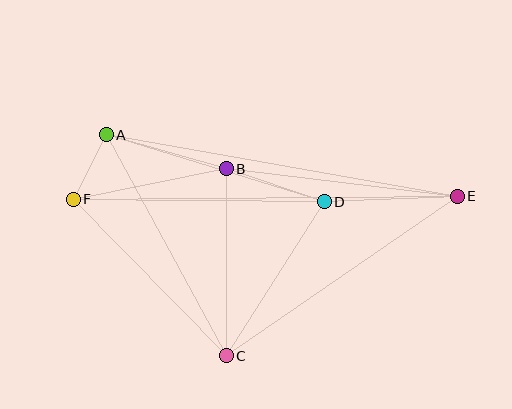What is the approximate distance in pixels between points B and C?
The distance between B and C is approximately 187 pixels.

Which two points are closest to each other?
Points A and F are closest to each other.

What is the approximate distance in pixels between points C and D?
The distance between C and D is approximately 182 pixels.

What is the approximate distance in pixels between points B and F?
The distance between B and F is approximately 156 pixels.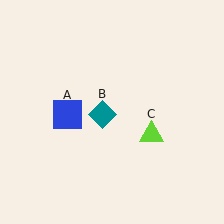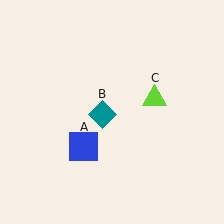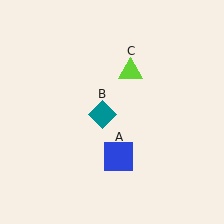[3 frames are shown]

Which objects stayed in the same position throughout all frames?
Teal diamond (object B) remained stationary.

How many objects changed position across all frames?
2 objects changed position: blue square (object A), lime triangle (object C).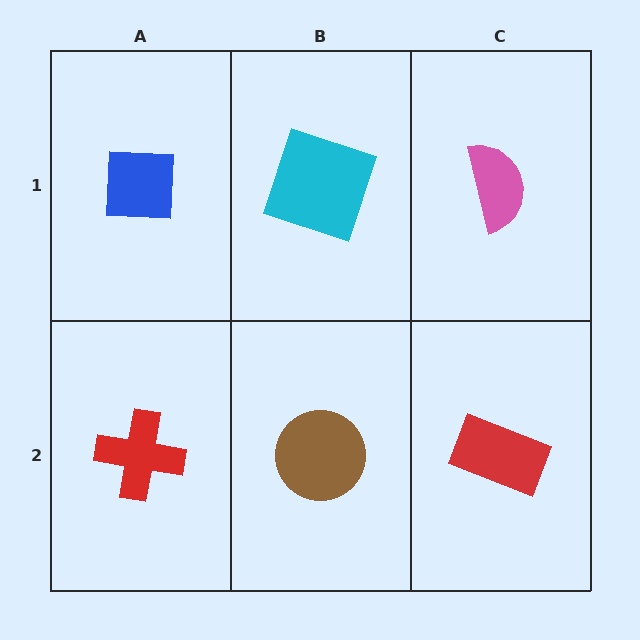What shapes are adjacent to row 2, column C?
A pink semicircle (row 1, column C), a brown circle (row 2, column B).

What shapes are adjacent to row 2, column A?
A blue square (row 1, column A), a brown circle (row 2, column B).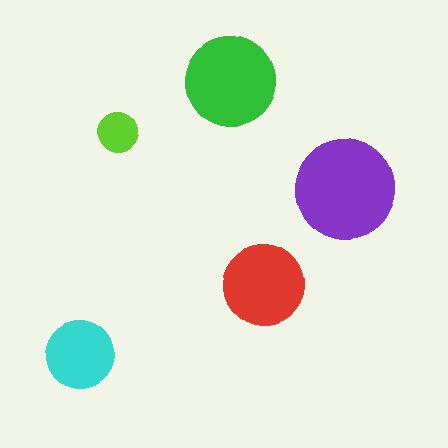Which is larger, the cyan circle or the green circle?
The green one.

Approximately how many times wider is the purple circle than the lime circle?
About 2.5 times wider.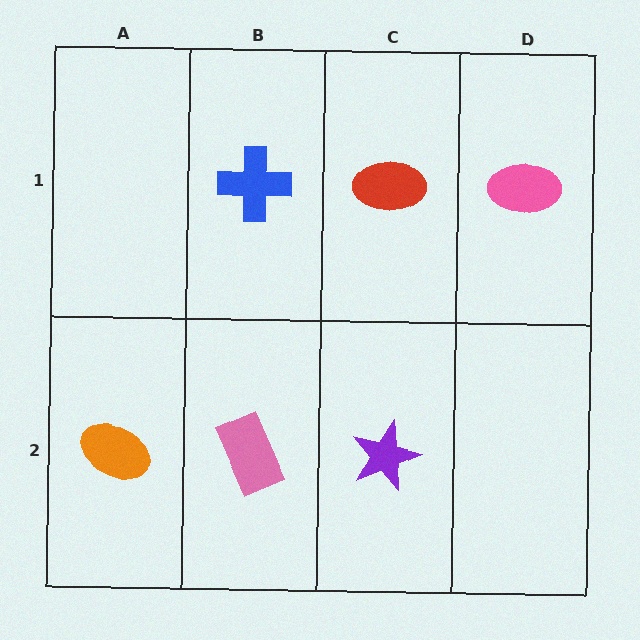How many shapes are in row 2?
3 shapes.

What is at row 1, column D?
A pink ellipse.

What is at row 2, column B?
A pink rectangle.